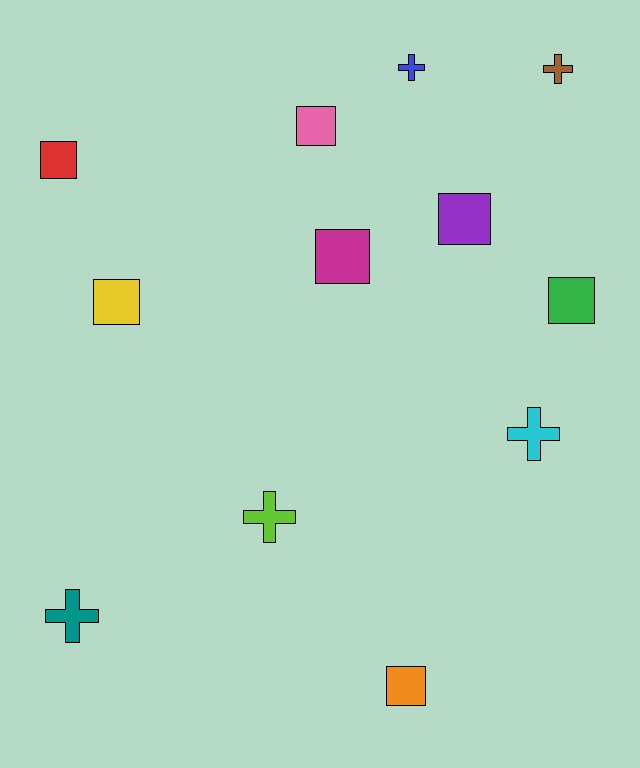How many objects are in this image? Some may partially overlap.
There are 12 objects.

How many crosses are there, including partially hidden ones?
There are 5 crosses.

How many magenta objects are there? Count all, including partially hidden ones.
There is 1 magenta object.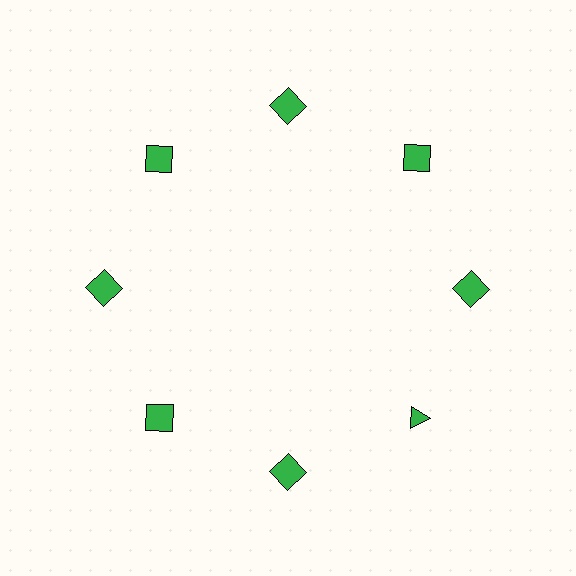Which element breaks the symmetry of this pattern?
The green triangle at roughly the 4 o'clock position breaks the symmetry. All other shapes are green squares.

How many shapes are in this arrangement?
There are 8 shapes arranged in a ring pattern.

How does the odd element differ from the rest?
It has a different shape: triangle instead of square.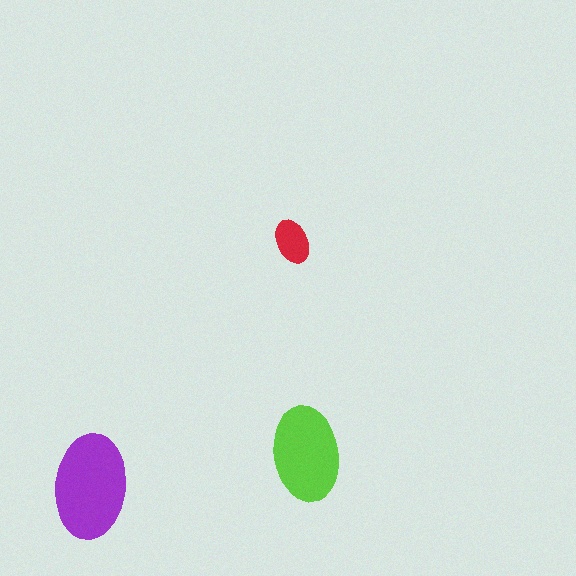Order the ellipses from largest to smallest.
the purple one, the lime one, the red one.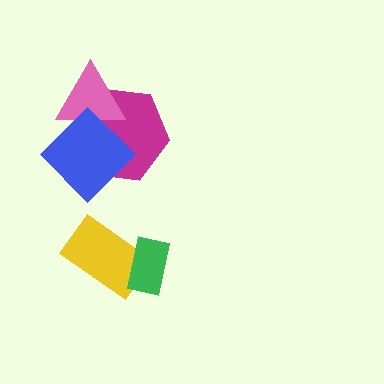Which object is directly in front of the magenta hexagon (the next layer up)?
The pink triangle is directly in front of the magenta hexagon.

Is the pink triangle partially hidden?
Yes, it is partially covered by another shape.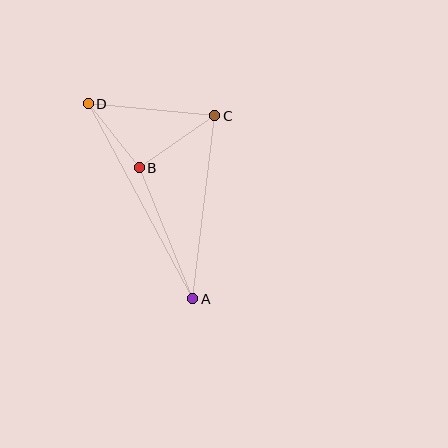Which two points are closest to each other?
Points B and D are closest to each other.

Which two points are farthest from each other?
Points A and D are farthest from each other.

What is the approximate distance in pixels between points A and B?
The distance between A and B is approximately 142 pixels.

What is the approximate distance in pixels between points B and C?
The distance between B and C is approximately 92 pixels.